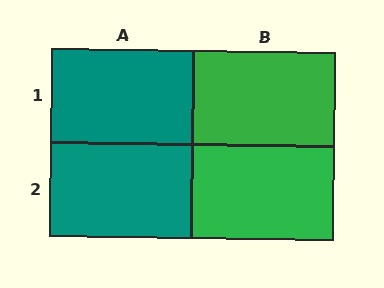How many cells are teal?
2 cells are teal.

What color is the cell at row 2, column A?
Teal.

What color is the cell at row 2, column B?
Green.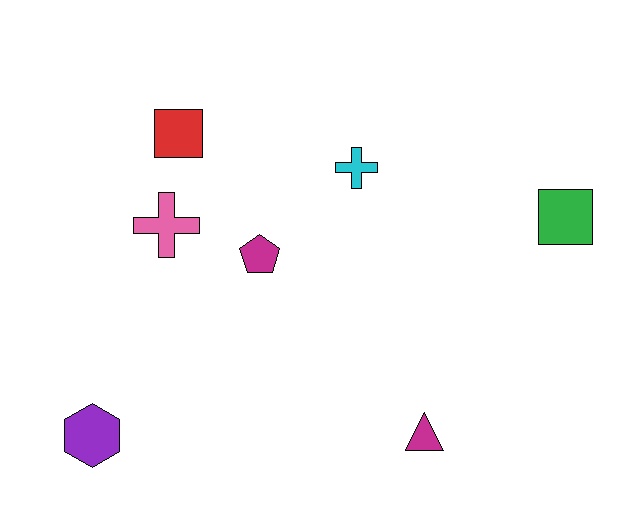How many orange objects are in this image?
There are no orange objects.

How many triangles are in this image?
There is 1 triangle.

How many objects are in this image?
There are 7 objects.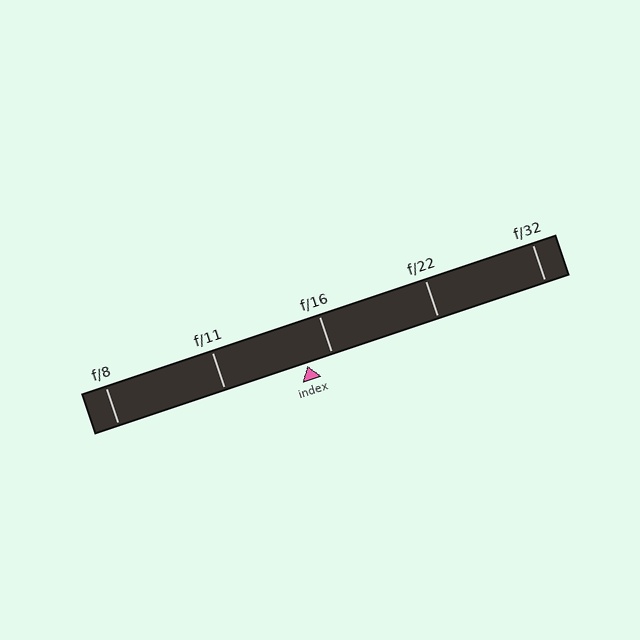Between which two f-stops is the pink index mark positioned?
The index mark is between f/11 and f/16.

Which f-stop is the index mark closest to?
The index mark is closest to f/16.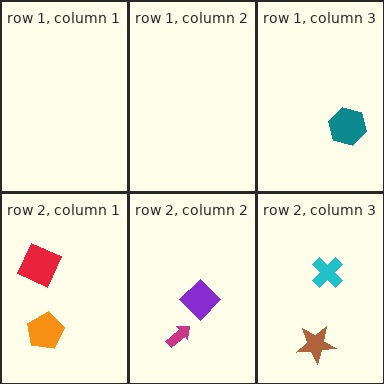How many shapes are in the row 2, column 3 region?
2.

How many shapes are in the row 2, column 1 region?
2.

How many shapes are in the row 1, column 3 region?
1.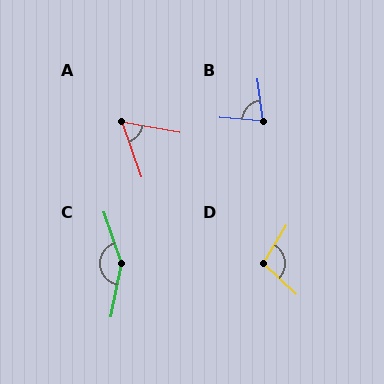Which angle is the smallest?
A, at approximately 61 degrees.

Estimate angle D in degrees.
Approximately 102 degrees.